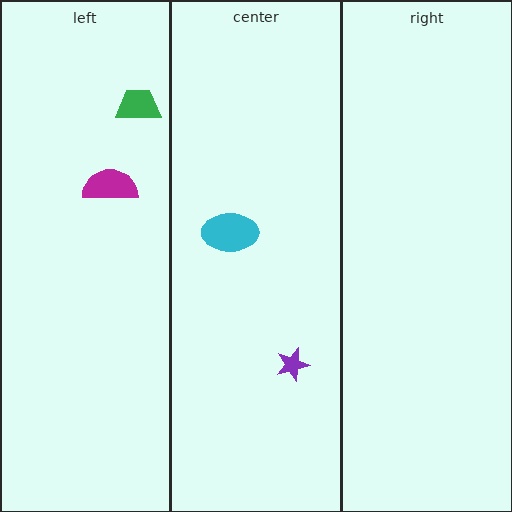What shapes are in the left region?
The magenta semicircle, the green trapezoid.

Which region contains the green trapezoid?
The left region.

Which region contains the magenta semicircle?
The left region.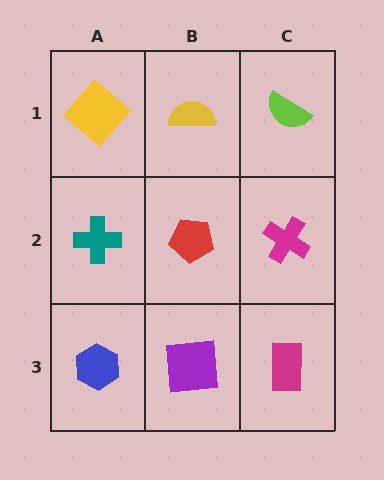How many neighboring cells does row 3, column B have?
3.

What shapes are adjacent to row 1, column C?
A magenta cross (row 2, column C), a yellow semicircle (row 1, column B).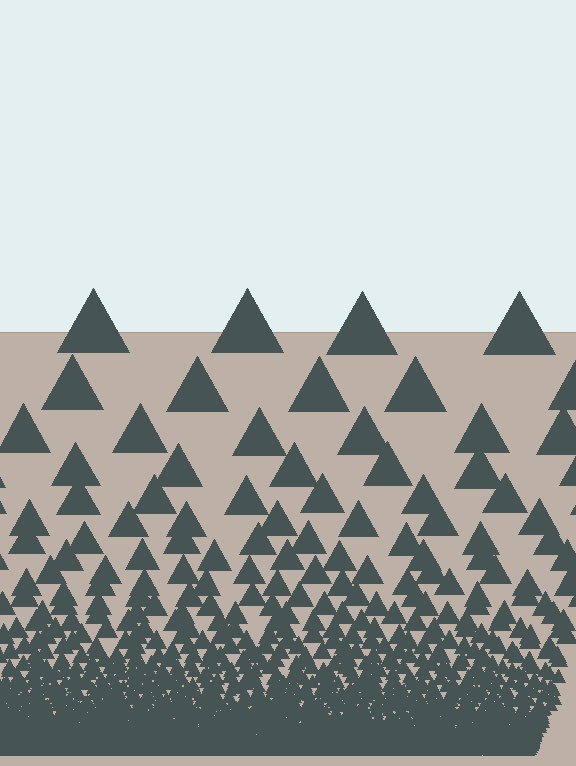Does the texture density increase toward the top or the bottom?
Density increases toward the bottom.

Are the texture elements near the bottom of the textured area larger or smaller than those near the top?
Smaller. The gradient is inverted — elements near the bottom are smaller and denser.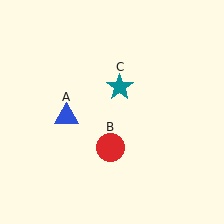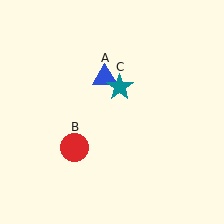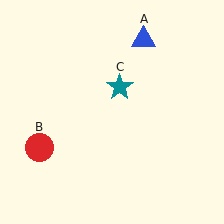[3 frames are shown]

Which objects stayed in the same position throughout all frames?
Teal star (object C) remained stationary.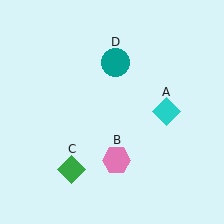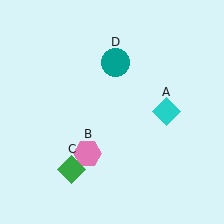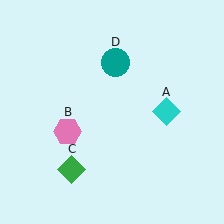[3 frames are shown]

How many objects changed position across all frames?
1 object changed position: pink hexagon (object B).